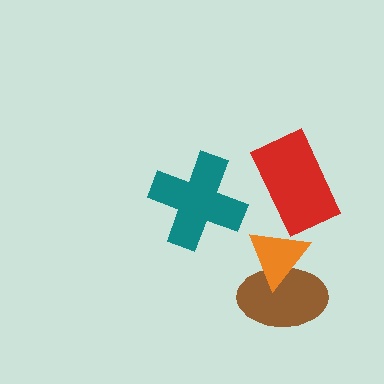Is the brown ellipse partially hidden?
Yes, it is partially covered by another shape.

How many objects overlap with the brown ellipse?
1 object overlaps with the brown ellipse.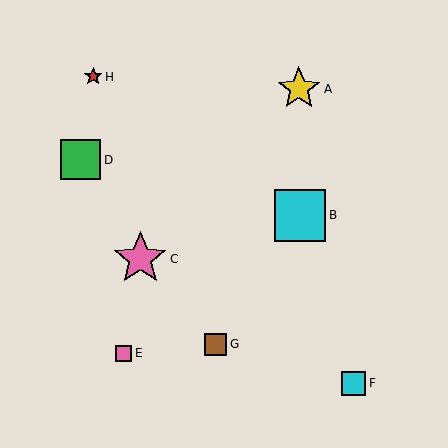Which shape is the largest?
The pink star (labeled C) is the largest.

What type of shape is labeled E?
Shape E is a pink square.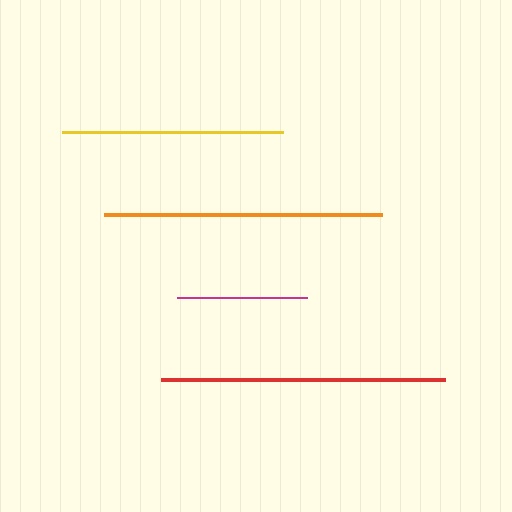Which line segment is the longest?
The red line is the longest at approximately 284 pixels.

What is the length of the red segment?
The red segment is approximately 284 pixels long.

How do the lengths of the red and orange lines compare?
The red and orange lines are approximately the same length.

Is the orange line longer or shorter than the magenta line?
The orange line is longer than the magenta line.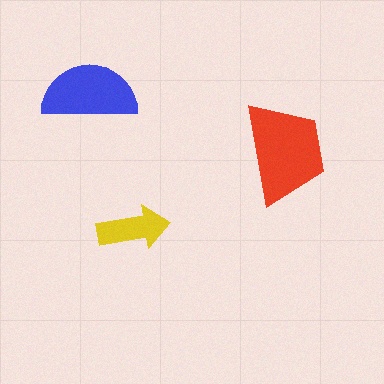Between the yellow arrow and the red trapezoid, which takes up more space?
The red trapezoid.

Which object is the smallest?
The yellow arrow.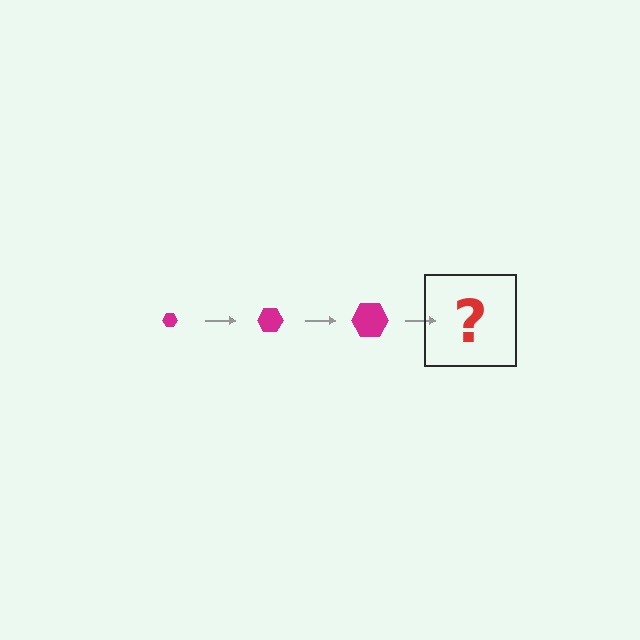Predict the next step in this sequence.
The next step is a magenta hexagon, larger than the previous one.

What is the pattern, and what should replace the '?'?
The pattern is that the hexagon gets progressively larger each step. The '?' should be a magenta hexagon, larger than the previous one.